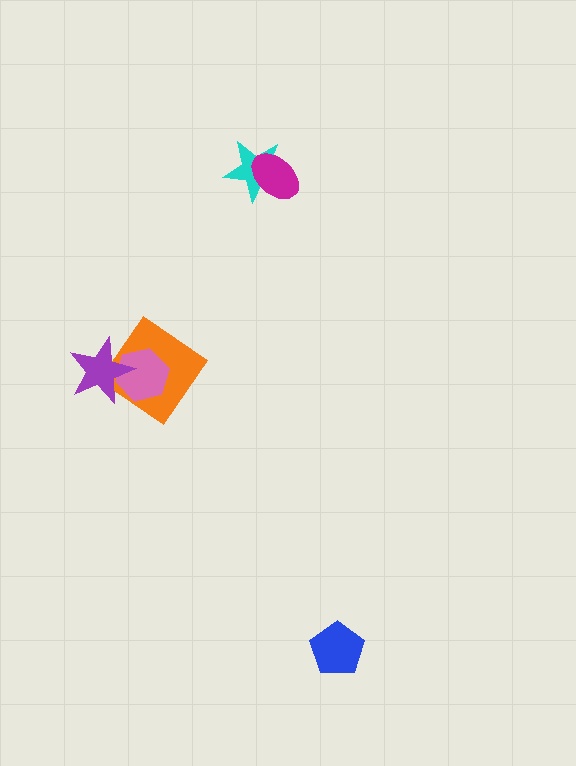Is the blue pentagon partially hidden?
No, no other shape covers it.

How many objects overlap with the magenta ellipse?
1 object overlaps with the magenta ellipse.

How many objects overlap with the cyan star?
1 object overlaps with the cyan star.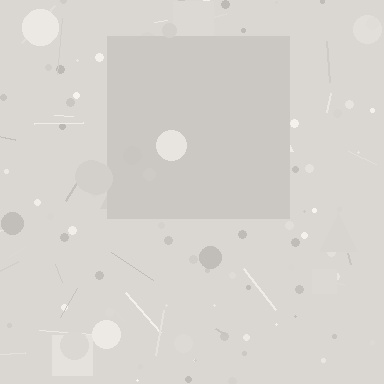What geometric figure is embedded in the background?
A square is embedded in the background.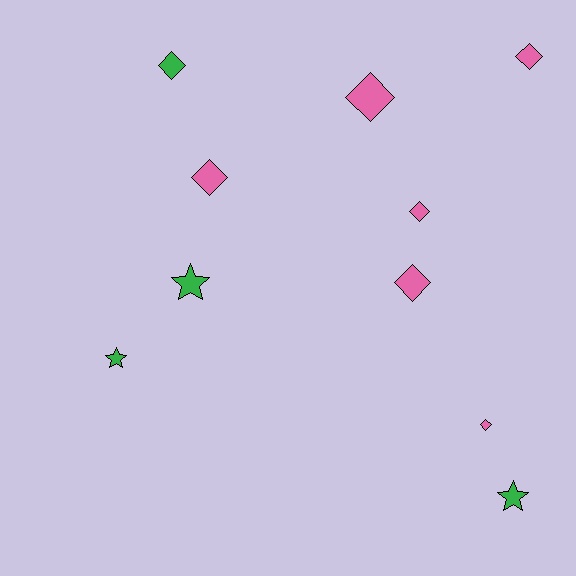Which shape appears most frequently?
Diamond, with 7 objects.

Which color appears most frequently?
Pink, with 6 objects.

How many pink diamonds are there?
There are 6 pink diamonds.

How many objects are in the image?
There are 10 objects.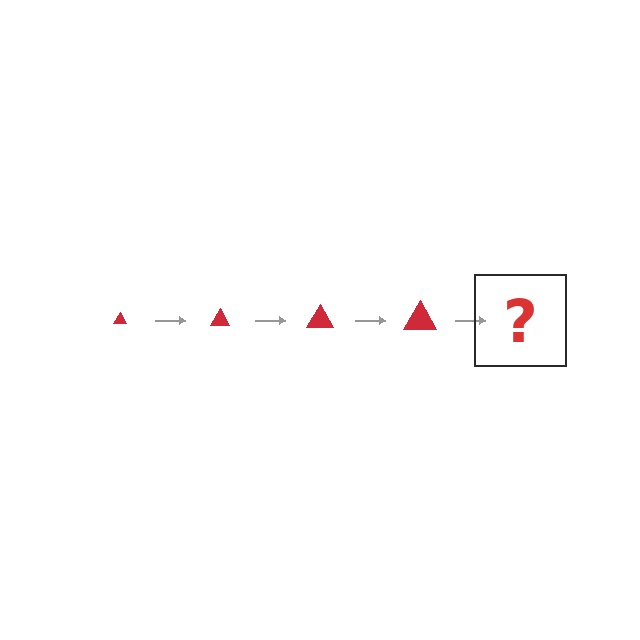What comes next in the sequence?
The next element should be a red triangle, larger than the previous one.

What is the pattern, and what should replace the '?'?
The pattern is that the triangle gets progressively larger each step. The '?' should be a red triangle, larger than the previous one.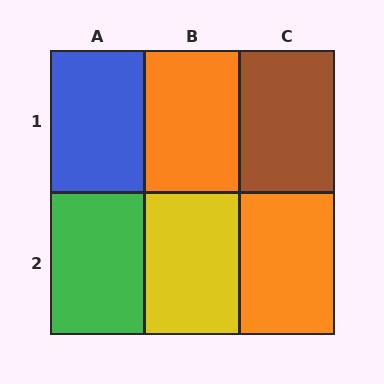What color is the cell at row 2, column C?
Orange.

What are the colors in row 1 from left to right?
Blue, orange, brown.